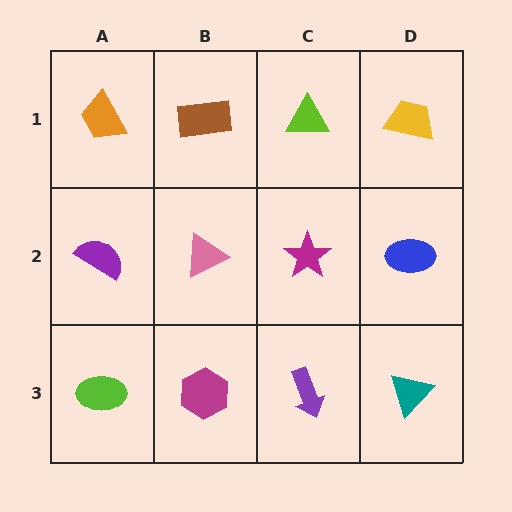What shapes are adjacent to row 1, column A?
A purple semicircle (row 2, column A), a brown rectangle (row 1, column B).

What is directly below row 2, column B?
A magenta hexagon.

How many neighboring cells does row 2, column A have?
3.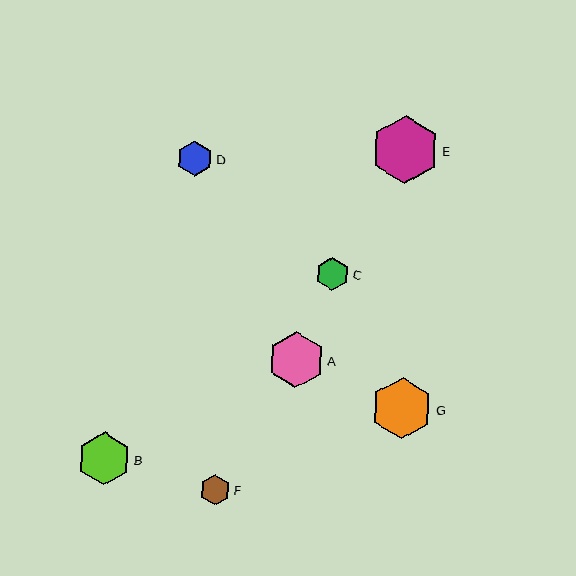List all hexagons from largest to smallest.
From largest to smallest: E, G, A, B, D, C, F.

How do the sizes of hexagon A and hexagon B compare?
Hexagon A and hexagon B are approximately the same size.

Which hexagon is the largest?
Hexagon E is the largest with a size of approximately 68 pixels.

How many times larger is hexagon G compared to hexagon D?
Hexagon G is approximately 1.7 times the size of hexagon D.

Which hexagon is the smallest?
Hexagon F is the smallest with a size of approximately 31 pixels.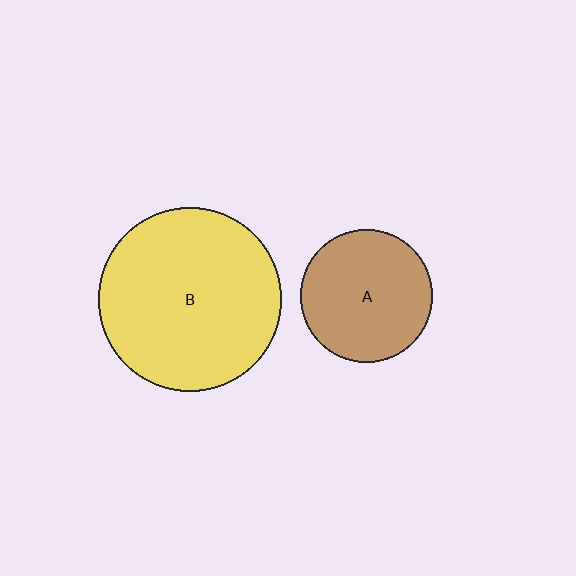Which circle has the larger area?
Circle B (yellow).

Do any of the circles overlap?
No, none of the circles overlap.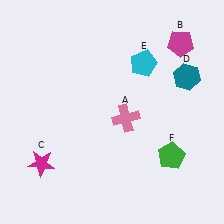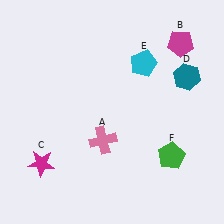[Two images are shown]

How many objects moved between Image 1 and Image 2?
1 object moved between the two images.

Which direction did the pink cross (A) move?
The pink cross (A) moved left.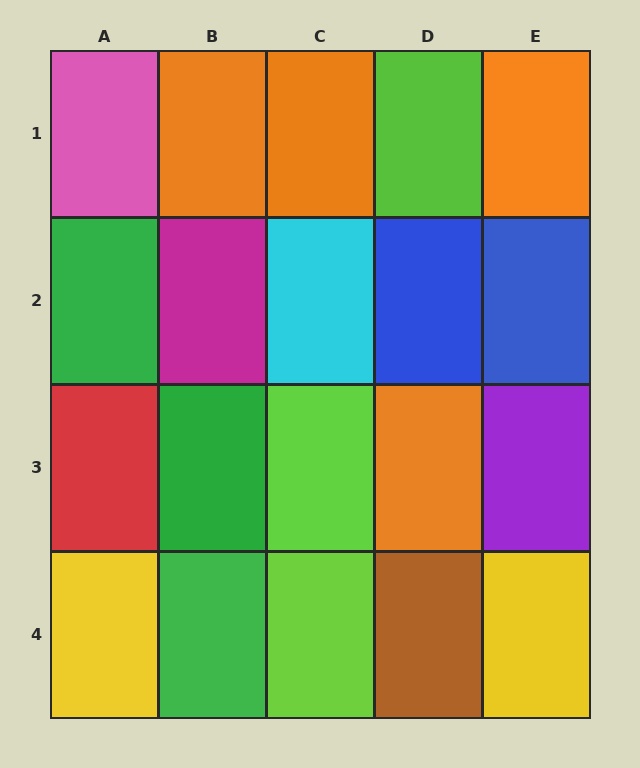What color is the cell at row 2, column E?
Blue.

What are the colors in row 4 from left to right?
Yellow, green, lime, brown, yellow.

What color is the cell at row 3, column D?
Orange.